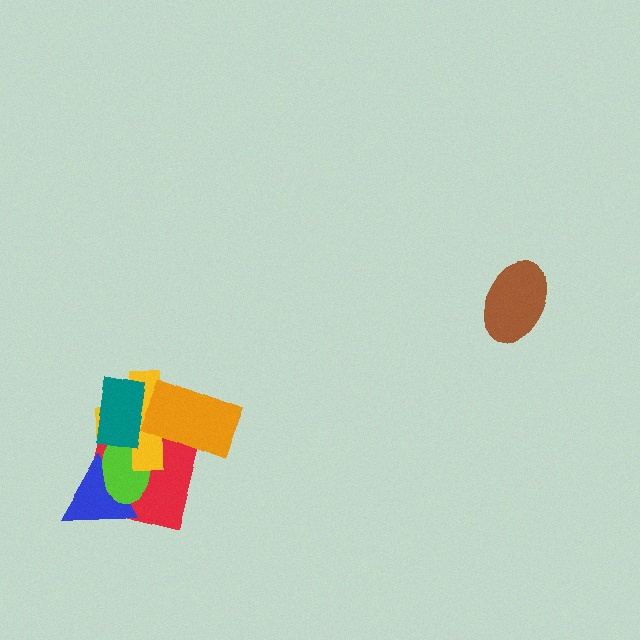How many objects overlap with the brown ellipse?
0 objects overlap with the brown ellipse.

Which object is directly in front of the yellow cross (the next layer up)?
The orange rectangle is directly in front of the yellow cross.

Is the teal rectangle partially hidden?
No, no other shape covers it.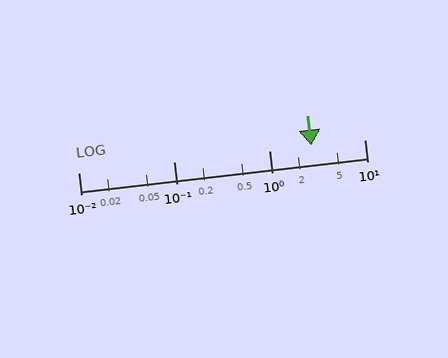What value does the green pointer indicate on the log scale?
The pointer indicates approximately 2.8.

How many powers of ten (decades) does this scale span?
The scale spans 3 decades, from 0.01 to 10.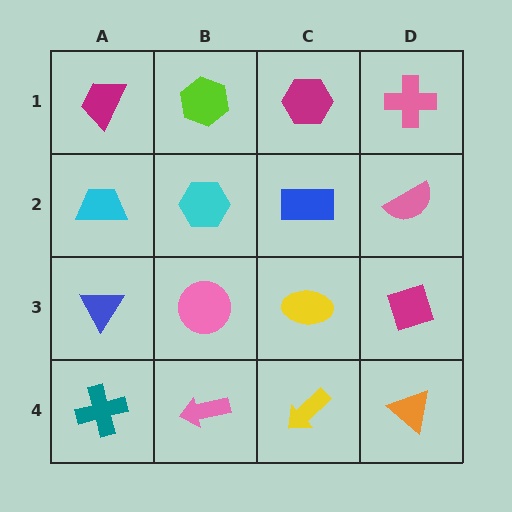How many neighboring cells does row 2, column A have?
3.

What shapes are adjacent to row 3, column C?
A blue rectangle (row 2, column C), a yellow arrow (row 4, column C), a pink circle (row 3, column B), a magenta diamond (row 3, column D).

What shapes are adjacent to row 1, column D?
A pink semicircle (row 2, column D), a magenta hexagon (row 1, column C).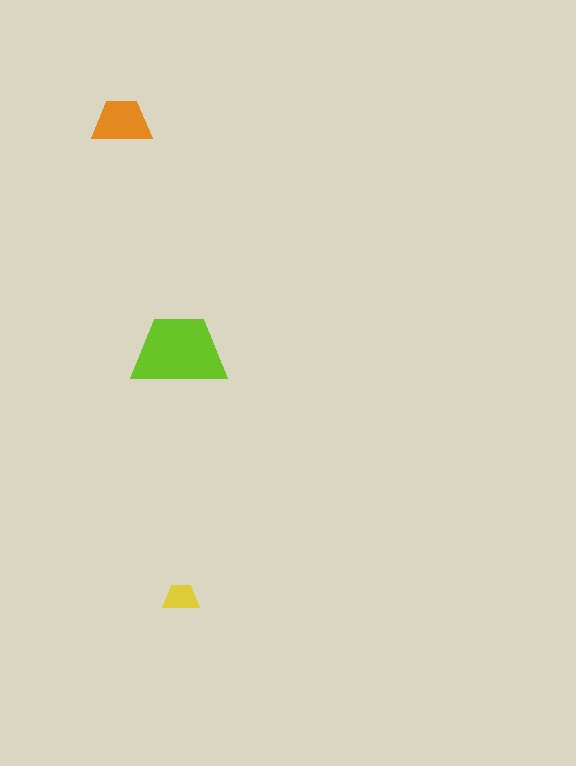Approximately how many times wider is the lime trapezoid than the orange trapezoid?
About 1.5 times wider.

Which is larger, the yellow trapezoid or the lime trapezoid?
The lime one.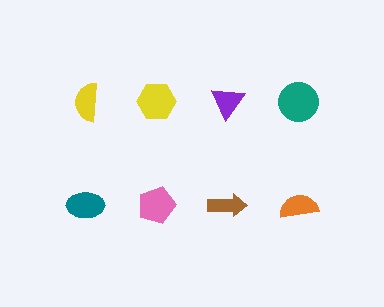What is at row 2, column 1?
A teal ellipse.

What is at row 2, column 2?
A pink pentagon.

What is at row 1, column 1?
A yellow semicircle.